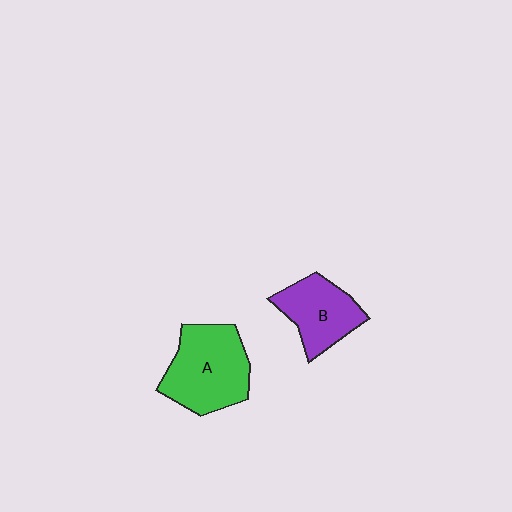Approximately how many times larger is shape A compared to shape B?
Approximately 1.4 times.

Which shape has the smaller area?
Shape B (purple).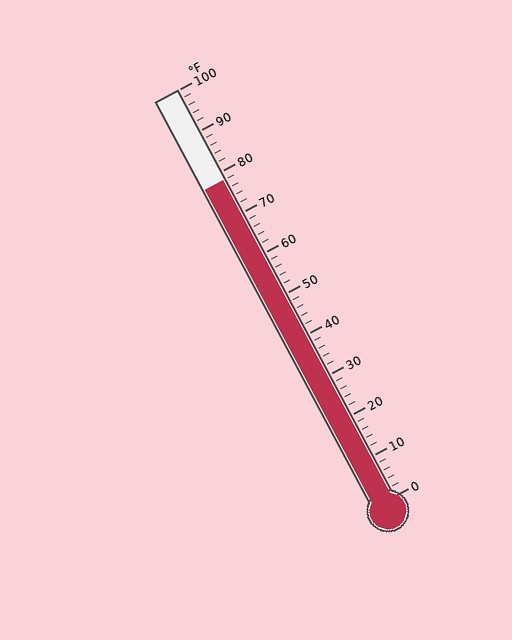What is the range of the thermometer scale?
The thermometer scale ranges from 0°F to 100°F.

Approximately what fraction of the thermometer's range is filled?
The thermometer is filled to approximately 80% of its range.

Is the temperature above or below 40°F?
The temperature is above 40°F.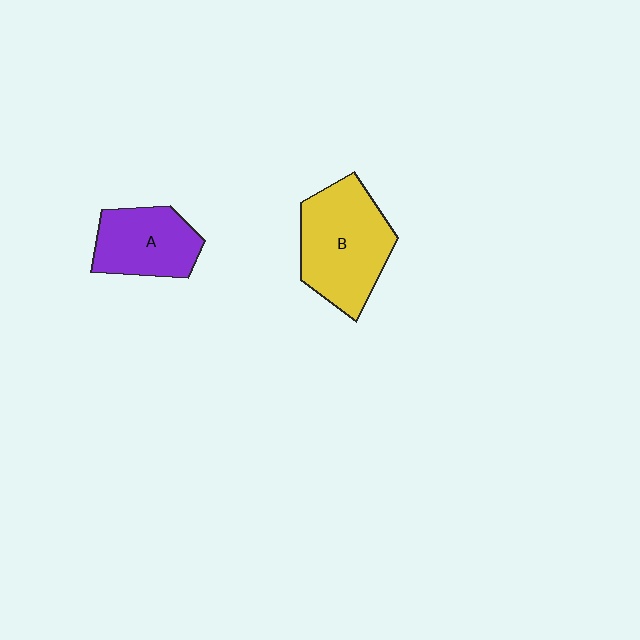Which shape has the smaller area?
Shape A (purple).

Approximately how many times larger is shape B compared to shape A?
Approximately 1.4 times.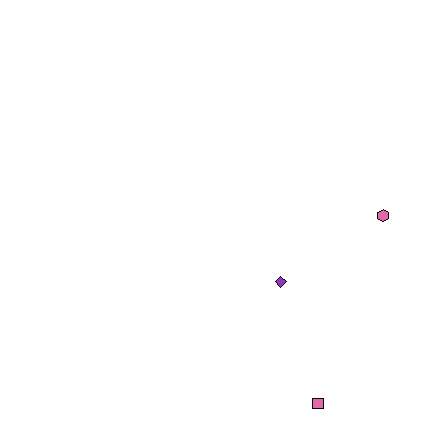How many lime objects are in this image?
There are no lime objects.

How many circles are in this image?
There are no circles.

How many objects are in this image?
There are 3 objects.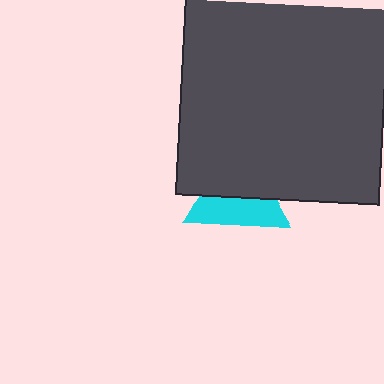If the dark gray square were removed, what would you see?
You would see the complete cyan triangle.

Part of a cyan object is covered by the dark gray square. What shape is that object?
It is a triangle.